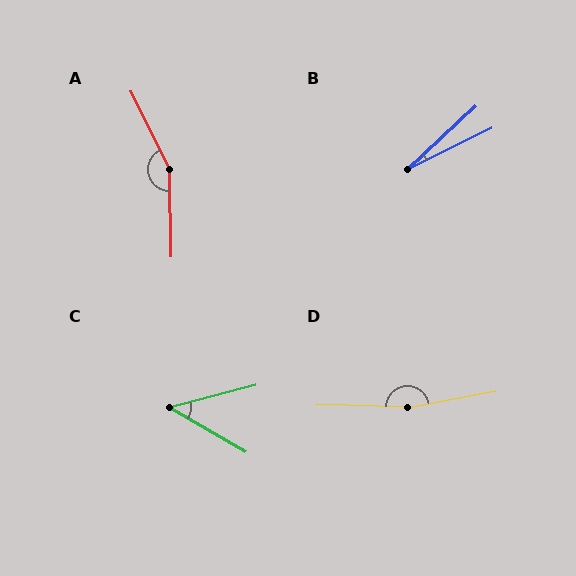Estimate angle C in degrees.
Approximately 45 degrees.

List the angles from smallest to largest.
B (17°), C (45°), A (155°), D (168°).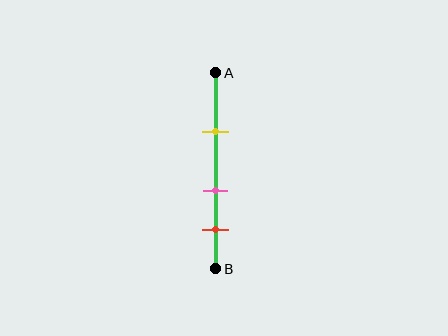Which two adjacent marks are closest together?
The pink and red marks are the closest adjacent pair.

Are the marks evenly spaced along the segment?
Yes, the marks are approximately evenly spaced.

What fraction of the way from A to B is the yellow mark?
The yellow mark is approximately 30% (0.3) of the way from A to B.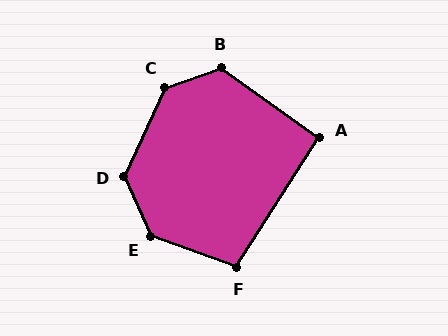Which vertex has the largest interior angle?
E, at approximately 134 degrees.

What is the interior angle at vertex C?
Approximately 133 degrees (obtuse).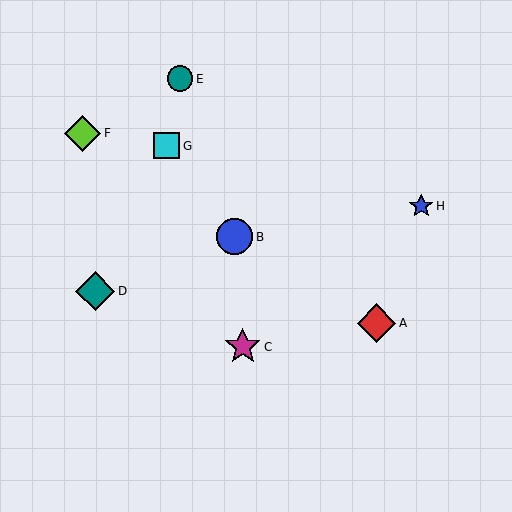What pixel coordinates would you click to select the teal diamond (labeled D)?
Click at (95, 291) to select the teal diamond D.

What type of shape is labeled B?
Shape B is a blue circle.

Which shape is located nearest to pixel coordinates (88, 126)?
The lime diamond (labeled F) at (83, 133) is nearest to that location.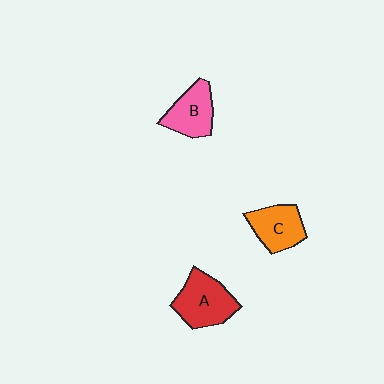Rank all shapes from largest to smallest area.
From largest to smallest: A (red), B (pink), C (orange).